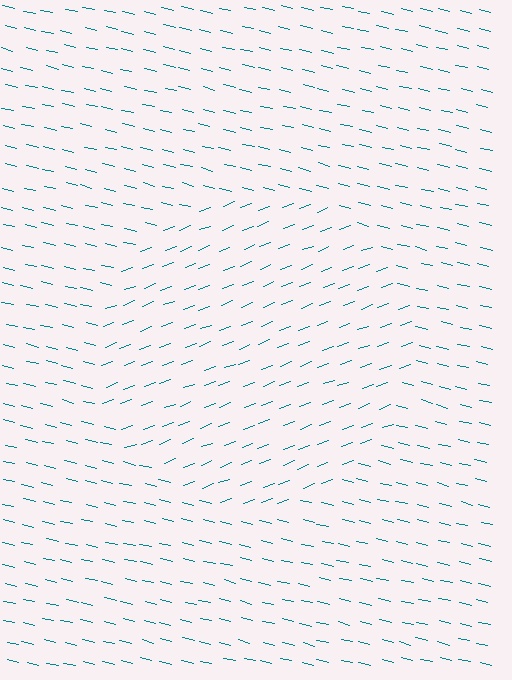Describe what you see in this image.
The image is filled with small teal line segments. A circle region in the image has lines oriented differently from the surrounding lines, creating a visible texture boundary.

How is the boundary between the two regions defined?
The boundary is defined purely by a change in line orientation (approximately 35 degrees difference). All lines are the same color and thickness.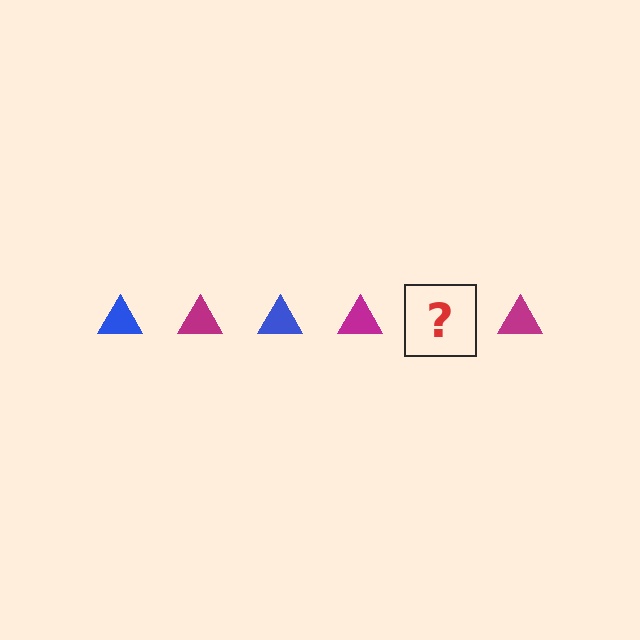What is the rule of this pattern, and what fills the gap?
The rule is that the pattern cycles through blue, magenta triangles. The gap should be filled with a blue triangle.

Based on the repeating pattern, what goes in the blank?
The blank should be a blue triangle.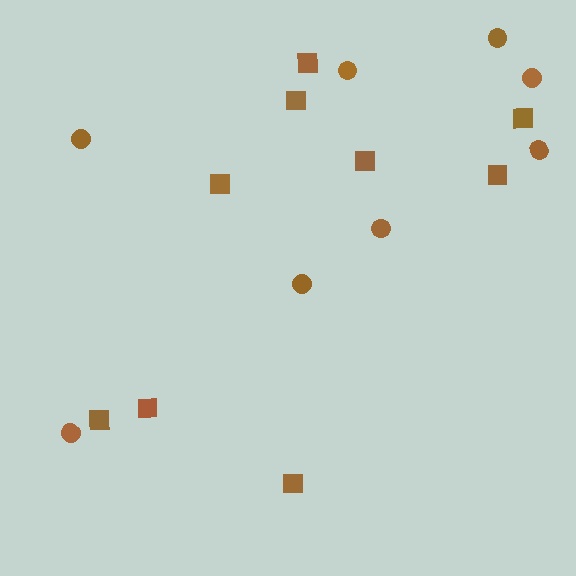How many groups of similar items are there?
There are 2 groups: one group of circles (8) and one group of squares (9).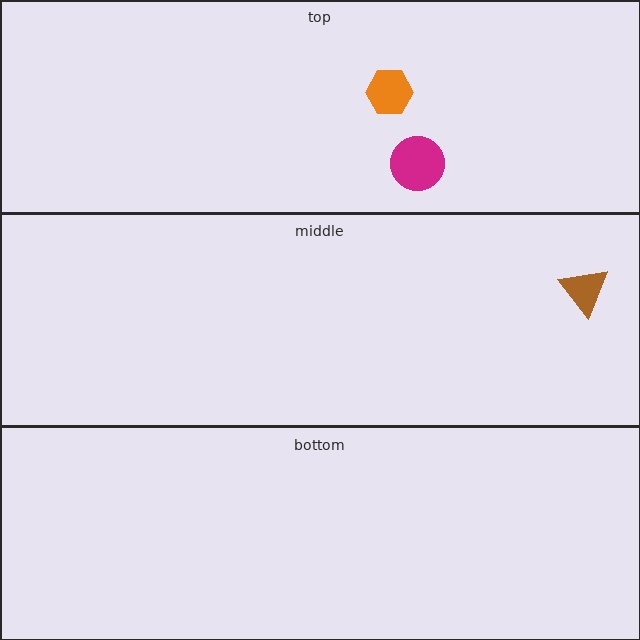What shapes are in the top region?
The orange hexagon, the magenta circle.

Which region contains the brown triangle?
The middle region.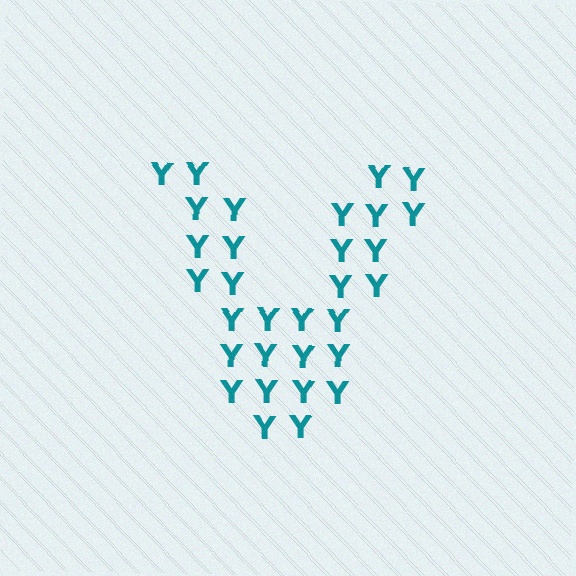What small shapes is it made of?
It is made of small letter Y's.